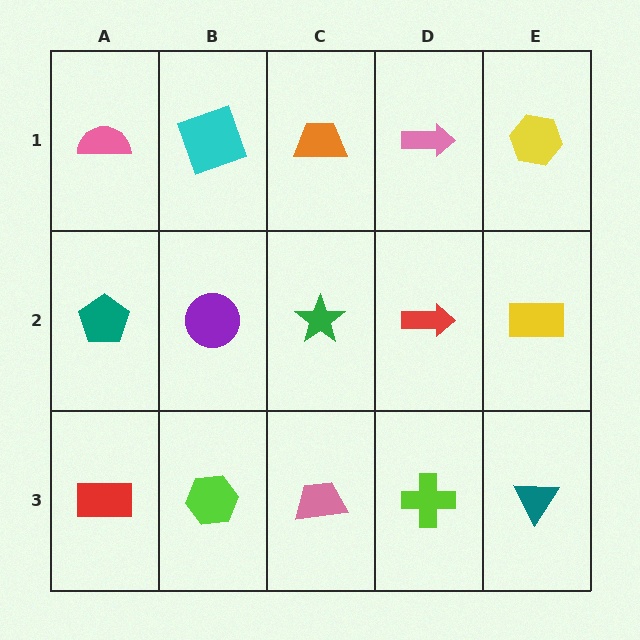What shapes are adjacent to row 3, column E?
A yellow rectangle (row 2, column E), a lime cross (row 3, column D).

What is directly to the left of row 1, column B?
A pink semicircle.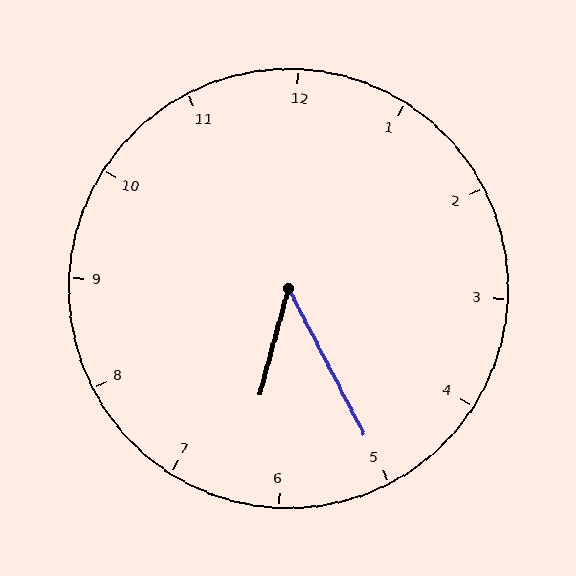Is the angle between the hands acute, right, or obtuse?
It is acute.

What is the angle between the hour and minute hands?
Approximately 42 degrees.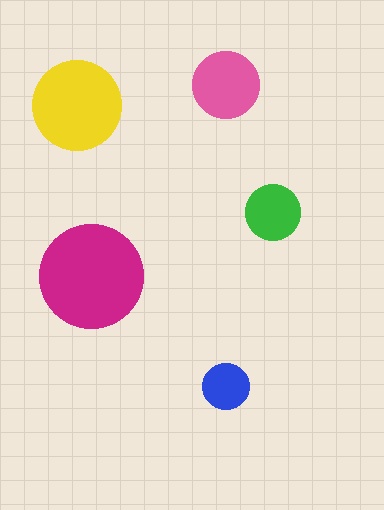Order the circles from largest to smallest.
the magenta one, the yellow one, the pink one, the green one, the blue one.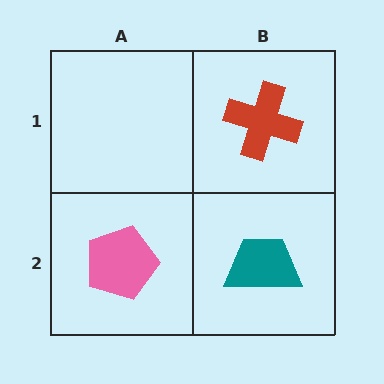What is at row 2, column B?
A teal trapezoid.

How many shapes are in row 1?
1 shape.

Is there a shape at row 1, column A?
No, that cell is empty.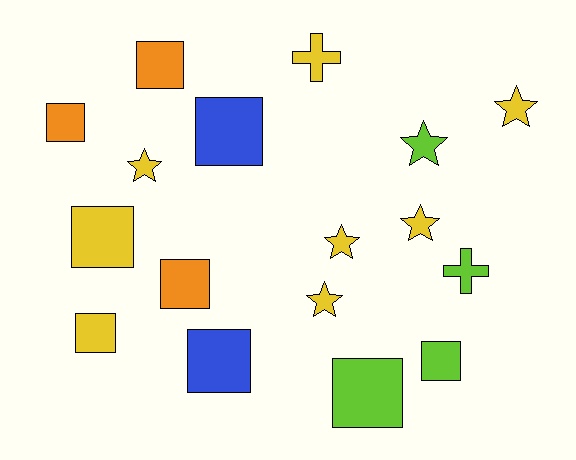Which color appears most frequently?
Yellow, with 8 objects.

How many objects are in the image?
There are 17 objects.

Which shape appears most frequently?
Square, with 9 objects.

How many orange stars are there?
There are no orange stars.